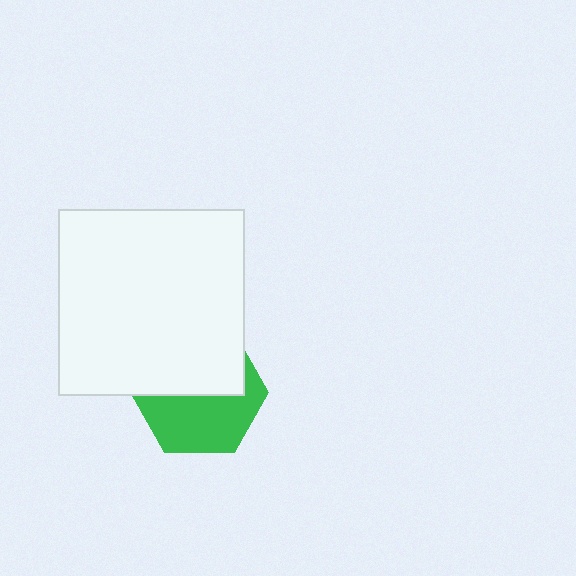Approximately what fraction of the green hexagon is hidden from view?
Roughly 49% of the green hexagon is hidden behind the white square.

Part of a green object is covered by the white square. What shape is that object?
It is a hexagon.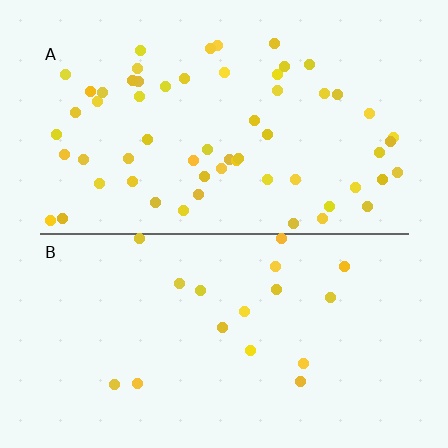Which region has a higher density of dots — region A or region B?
A (the top).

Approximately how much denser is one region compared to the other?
Approximately 3.4× — region A over region B.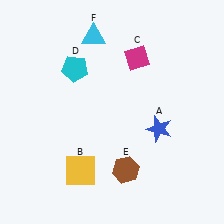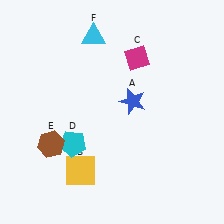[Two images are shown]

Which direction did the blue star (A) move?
The blue star (A) moved up.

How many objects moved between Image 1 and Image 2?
3 objects moved between the two images.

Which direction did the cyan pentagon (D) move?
The cyan pentagon (D) moved down.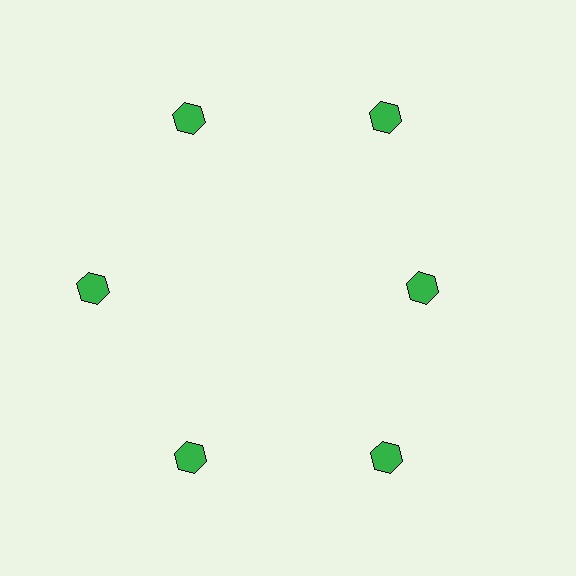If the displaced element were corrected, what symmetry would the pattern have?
It would have 6-fold rotational symmetry — the pattern would map onto itself every 60 degrees.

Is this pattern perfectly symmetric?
No. The 6 green hexagons are arranged in a ring, but one element near the 3 o'clock position is pulled inward toward the center, breaking the 6-fold rotational symmetry.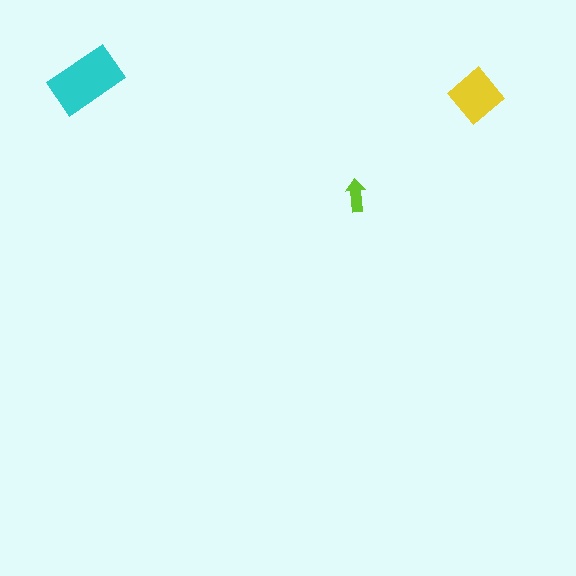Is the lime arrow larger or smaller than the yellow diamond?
Smaller.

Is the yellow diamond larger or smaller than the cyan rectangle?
Smaller.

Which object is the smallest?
The lime arrow.